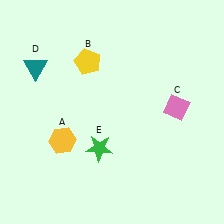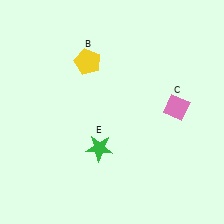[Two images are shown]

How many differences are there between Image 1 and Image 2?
There are 2 differences between the two images.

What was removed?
The yellow hexagon (A), the teal triangle (D) were removed in Image 2.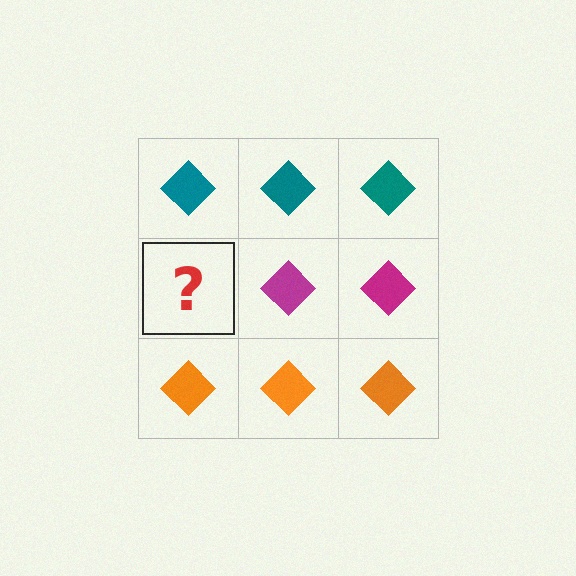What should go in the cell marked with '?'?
The missing cell should contain a magenta diamond.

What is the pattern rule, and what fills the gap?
The rule is that each row has a consistent color. The gap should be filled with a magenta diamond.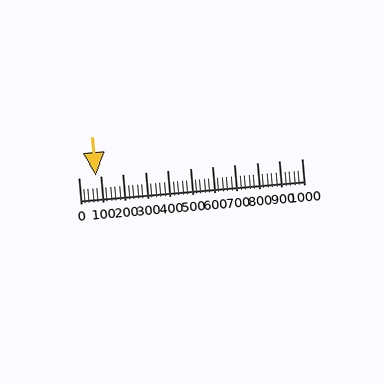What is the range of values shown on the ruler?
The ruler shows values from 0 to 1000.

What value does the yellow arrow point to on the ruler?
The yellow arrow points to approximately 80.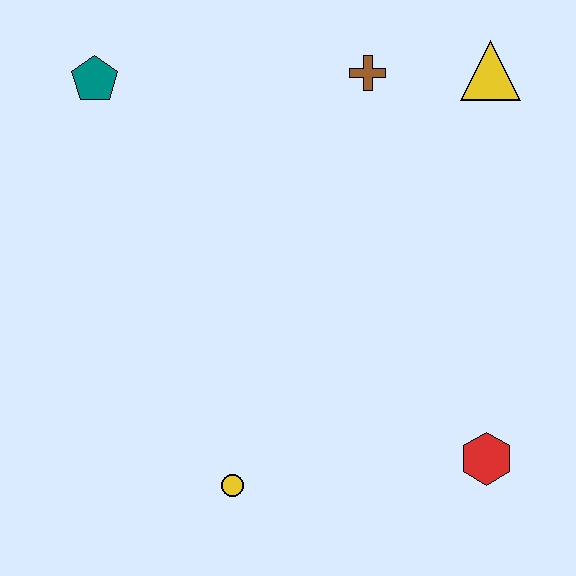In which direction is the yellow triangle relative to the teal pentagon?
The yellow triangle is to the right of the teal pentagon.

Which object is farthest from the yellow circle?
The yellow triangle is farthest from the yellow circle.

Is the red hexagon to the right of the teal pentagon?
Yes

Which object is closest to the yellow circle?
The red hexagon is closest to the yellow circle.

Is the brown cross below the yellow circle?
No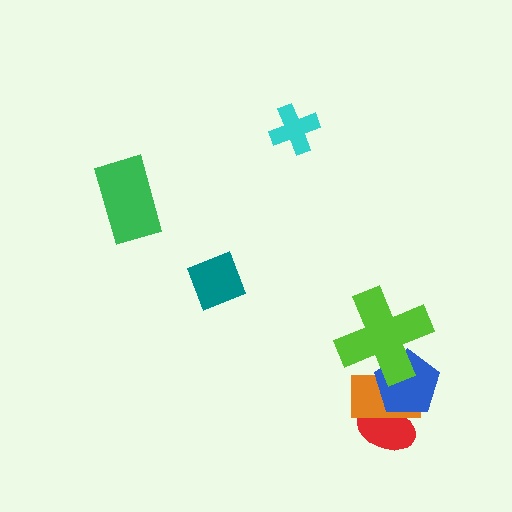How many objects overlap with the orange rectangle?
3 objects overlap with the orange rectangle.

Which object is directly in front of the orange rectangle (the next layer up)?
The blue pentagon is directly in front of the orange rectangle.